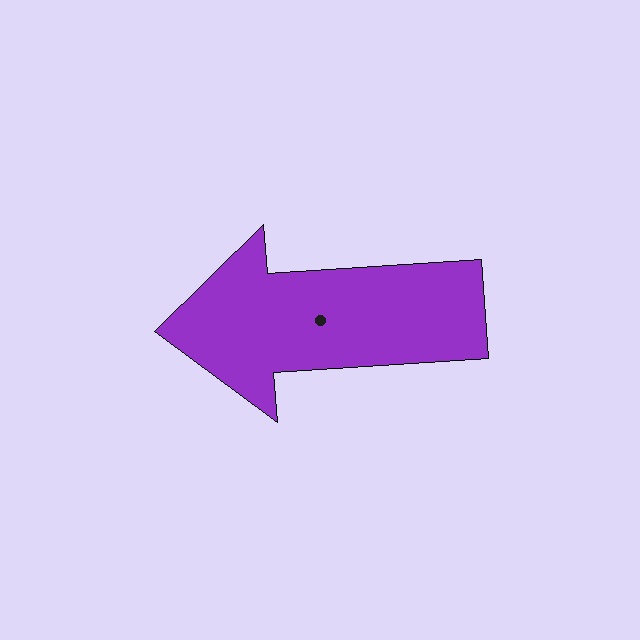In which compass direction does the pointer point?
West.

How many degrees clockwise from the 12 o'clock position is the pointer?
Approximately 266 degrees.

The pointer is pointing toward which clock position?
Roughly 9 o'clock.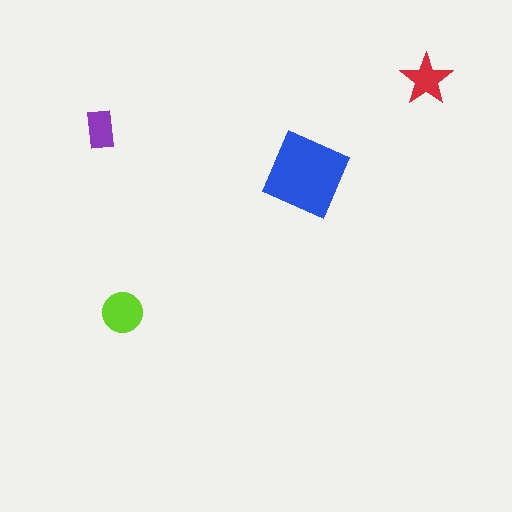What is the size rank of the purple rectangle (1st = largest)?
4th.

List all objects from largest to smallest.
The blue square, the lime circle, the red star, the purple rectangle.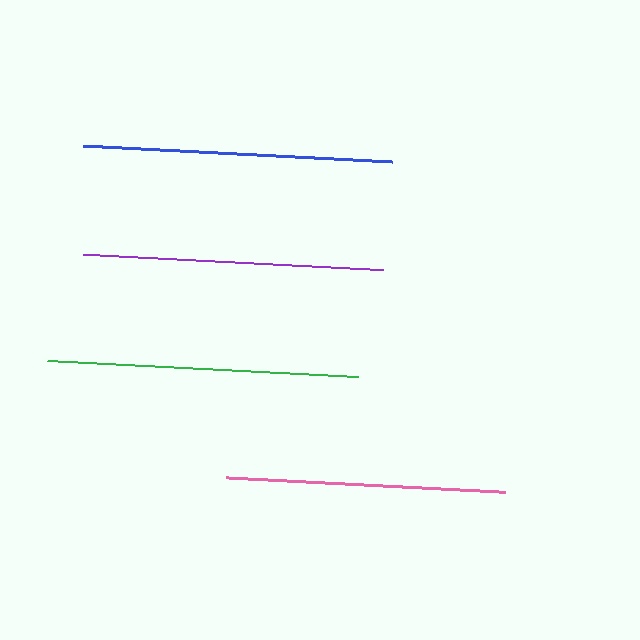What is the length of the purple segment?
The purple segment is approximately 300 pixels long.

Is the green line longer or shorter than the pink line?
The green line is longer than the pink line.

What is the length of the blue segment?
The blue segment is approximately 311 pixels long.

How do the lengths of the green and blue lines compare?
The green and blue lines are approximately the same length.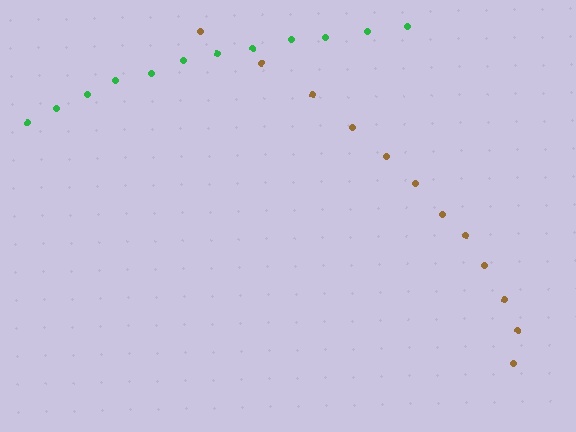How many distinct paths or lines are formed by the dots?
There are 2 distinct paths.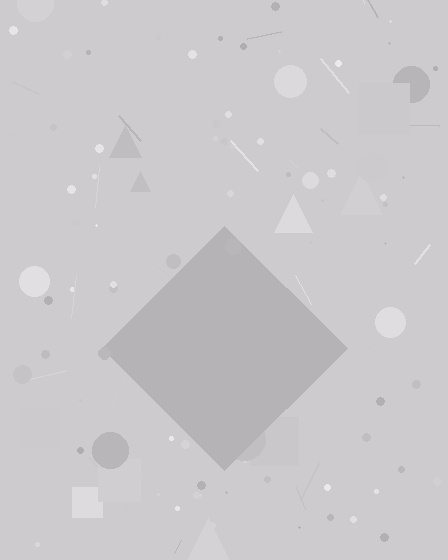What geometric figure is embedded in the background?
A diamond is embedded in the background.